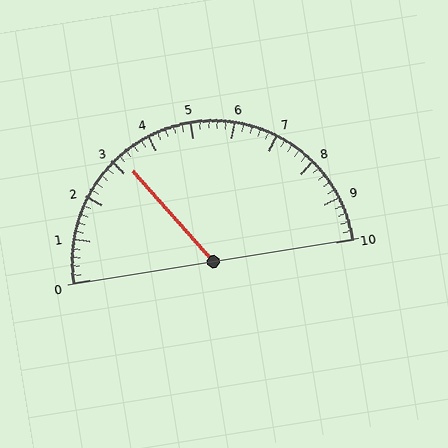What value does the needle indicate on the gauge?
The needle indicates approximately 3.2.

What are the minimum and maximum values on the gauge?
The gauge ranges from 0 to 10.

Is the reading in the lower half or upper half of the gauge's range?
The reading is in the lower half of the range (0 to 10).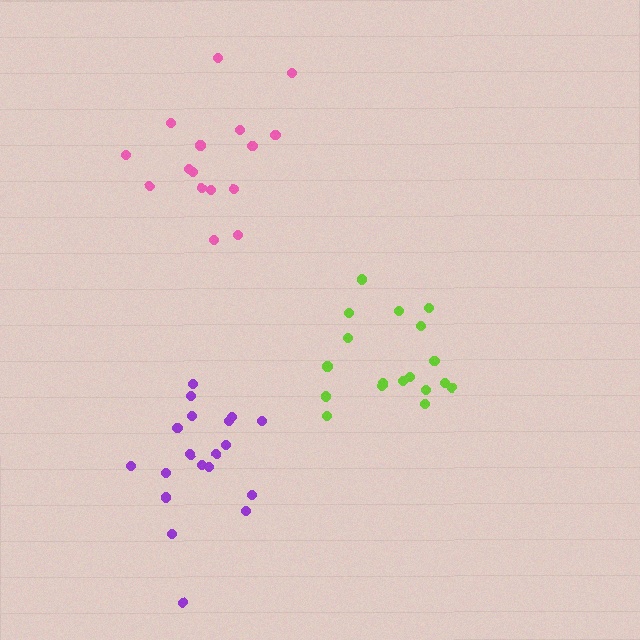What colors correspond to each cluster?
The clusters are colored: pink, lime, purple.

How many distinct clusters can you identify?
There are 3 distinct clusters.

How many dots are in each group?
Group 1: 16 dots, Group 2: 19 dots, Group 3: 19 dots (54 total).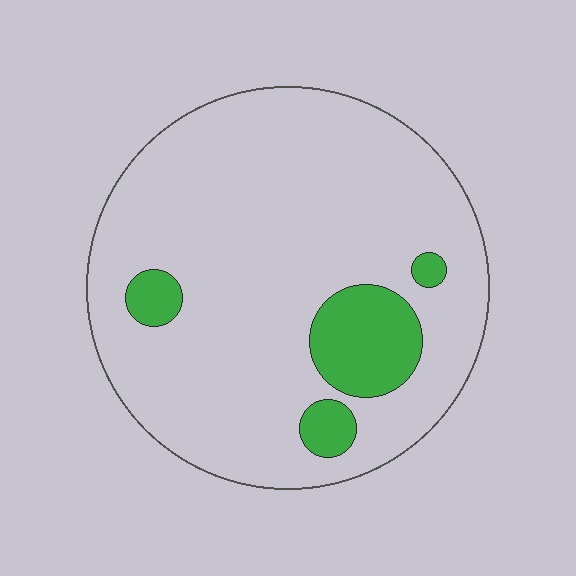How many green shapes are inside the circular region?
4.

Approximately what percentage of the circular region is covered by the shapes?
Approximately 15%.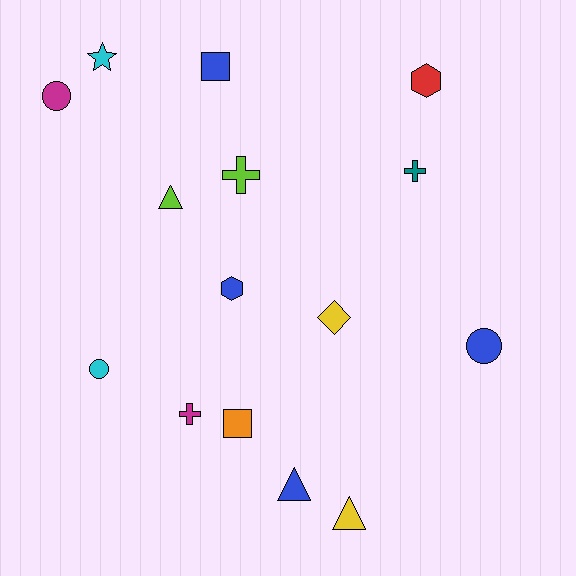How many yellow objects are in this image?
There are 2 yellow objects.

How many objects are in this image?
There are 15 objects.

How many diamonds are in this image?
There is 1 diamond.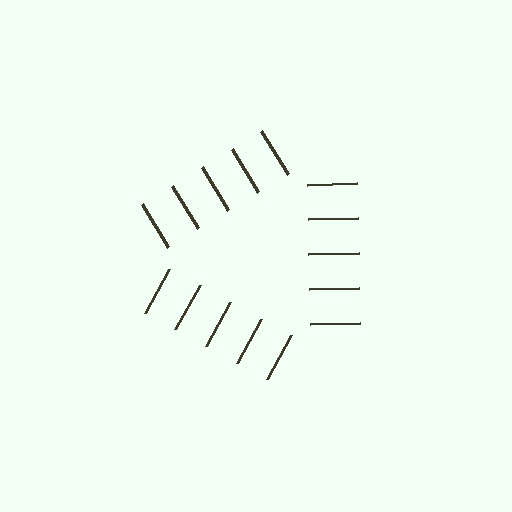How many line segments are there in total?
15 — 5 along each of the 3 edges.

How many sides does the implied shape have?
3 sides — the line-ends trace a triangle.